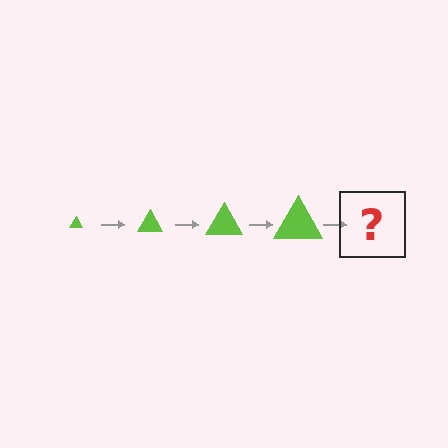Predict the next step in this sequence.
The next step is a lime triangle, larger than the previous one.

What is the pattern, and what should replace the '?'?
The pattern is that the triangle gets progressively larger each step. The '?' should be a lime triangle, larger than the previous one.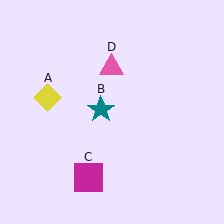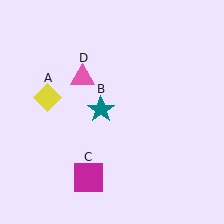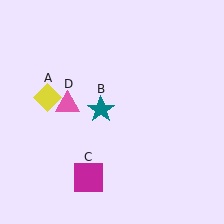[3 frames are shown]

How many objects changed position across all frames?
1 object changed position: pink triangle (object D).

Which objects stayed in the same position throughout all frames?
Yellow diamond (object A) and teal star (object B) and magenta square (object C) remained stationary.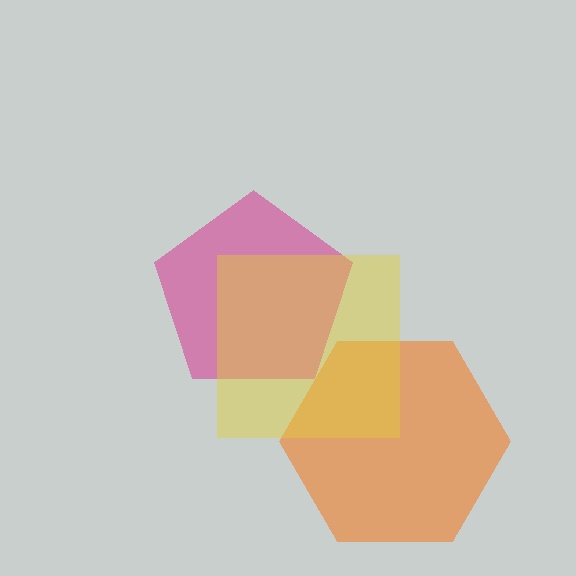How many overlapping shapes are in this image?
There are 3 overlapping shapes in the image.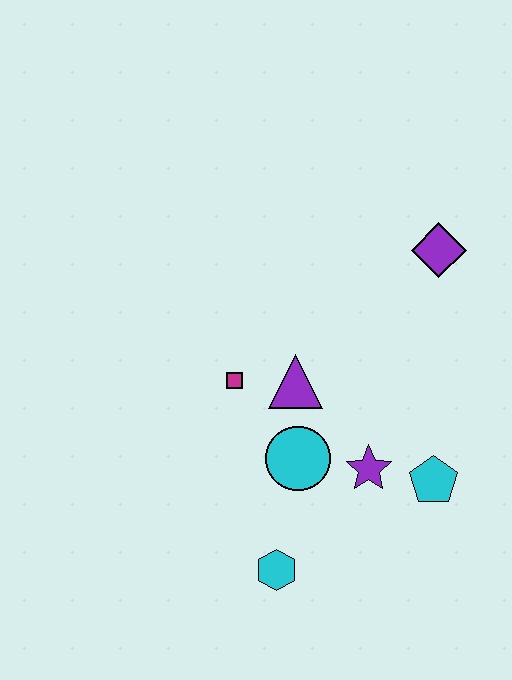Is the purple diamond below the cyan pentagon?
No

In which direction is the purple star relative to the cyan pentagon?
The purple star is to the left of the cyan pentagon.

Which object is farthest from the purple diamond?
The cyan hexagon is farthest from the purple diamond.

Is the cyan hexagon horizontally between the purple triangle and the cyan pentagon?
No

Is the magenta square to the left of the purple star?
Yes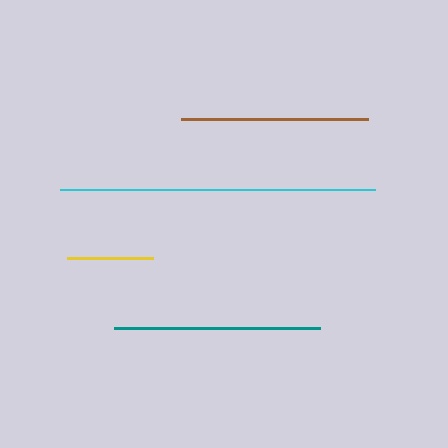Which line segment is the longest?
The cyan line is the longest at approximately 315 pixels.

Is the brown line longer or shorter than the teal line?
The teal line is longer than the brown line.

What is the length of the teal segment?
The teal segment is approximately 206 pixels long.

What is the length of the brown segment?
The brown segment is approximately 187 pixels long.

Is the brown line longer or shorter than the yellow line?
The brown line is longer than the yellow line.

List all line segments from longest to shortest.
From longest to shortest: cyan, teal, brown, yellow.